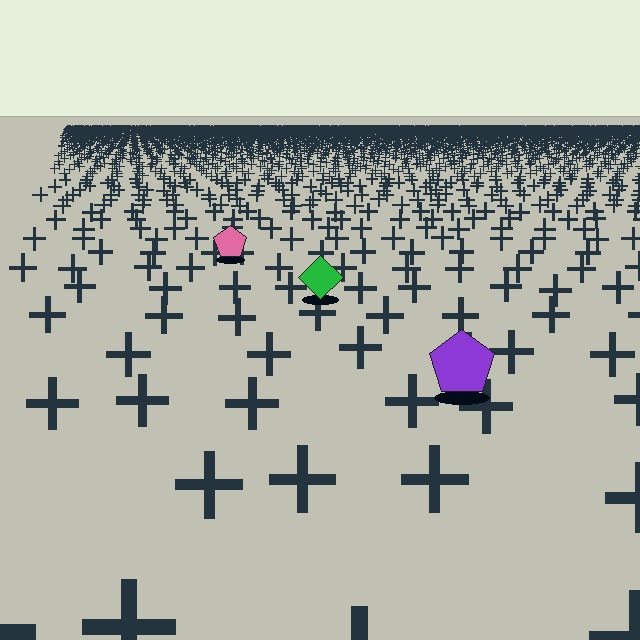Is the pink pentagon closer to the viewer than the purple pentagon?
No. The purple pentagon is closer — you can tell from the texture gradient: the ground texture is coarser near it.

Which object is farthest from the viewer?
The pink pentagon is farthest from the viewer. It appears smaller and the ground texture around it is denser.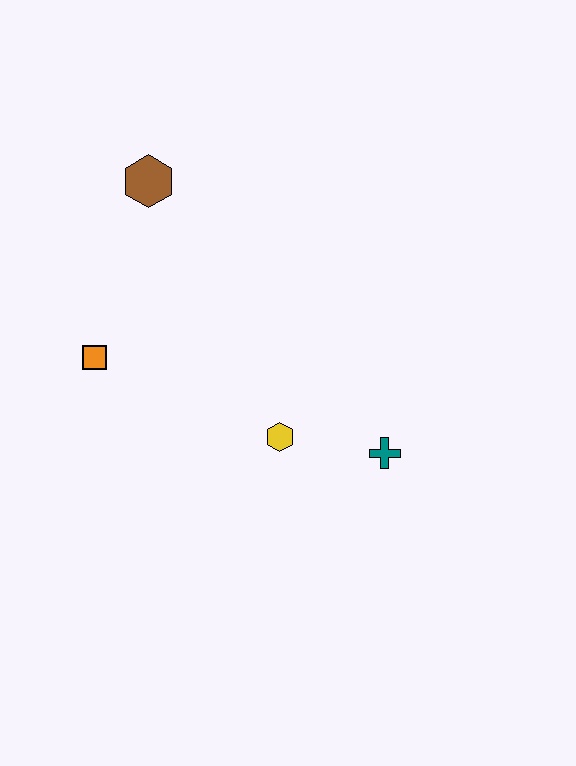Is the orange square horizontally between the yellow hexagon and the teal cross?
No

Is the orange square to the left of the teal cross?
Yes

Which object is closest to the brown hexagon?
The orange square is closest to the brown hexagon.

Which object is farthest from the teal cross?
The brown hexagon is farthest from the teal cross.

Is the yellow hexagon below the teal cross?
No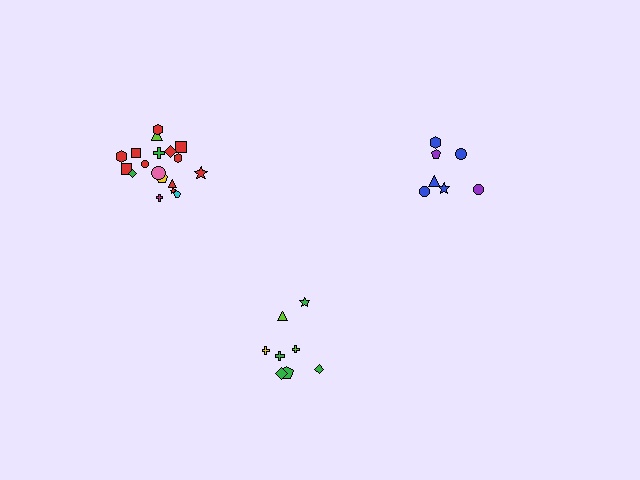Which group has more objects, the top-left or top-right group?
The top-left group.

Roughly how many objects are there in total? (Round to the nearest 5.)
Roughly 35 objects in total.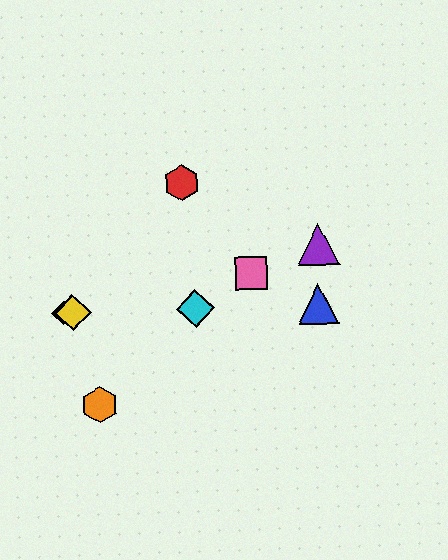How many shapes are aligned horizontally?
4 shapes (the blue triangle, the green diamond, the yellow diamond, the cyan diamond) are aligned horizontally.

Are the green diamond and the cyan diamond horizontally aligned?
Yes, both are at y≈313.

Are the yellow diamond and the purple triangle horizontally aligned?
No, the yellow diamond is at y≈312 and the purple triangle is at y≈244.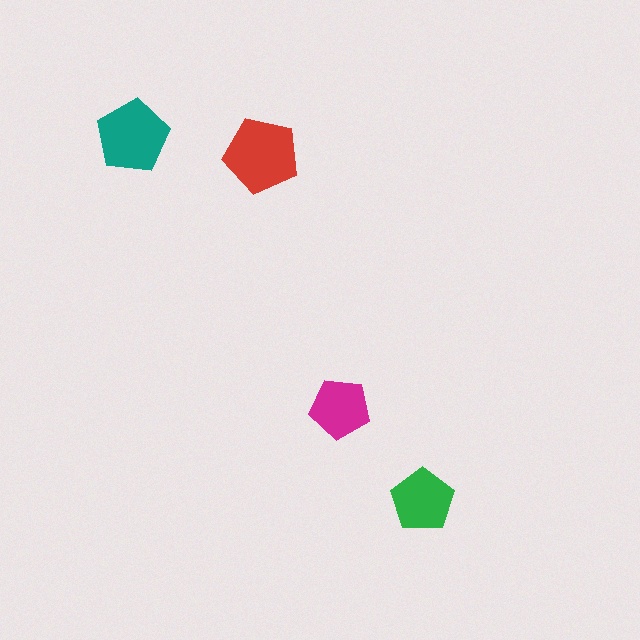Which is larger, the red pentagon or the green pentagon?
The red one.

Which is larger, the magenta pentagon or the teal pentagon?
The teal one.